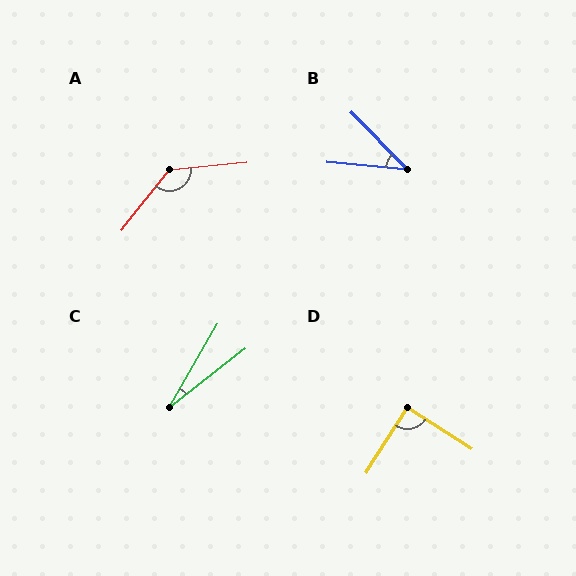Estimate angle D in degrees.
Approximately 90 degrees.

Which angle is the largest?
A, at approximately 133 degrees.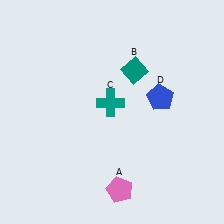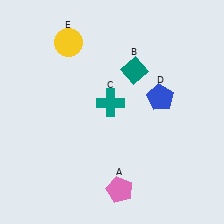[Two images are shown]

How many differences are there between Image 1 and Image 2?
There is 1 difference between the two images.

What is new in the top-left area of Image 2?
A yellow circle (E) was added in the top-left area of Image 2.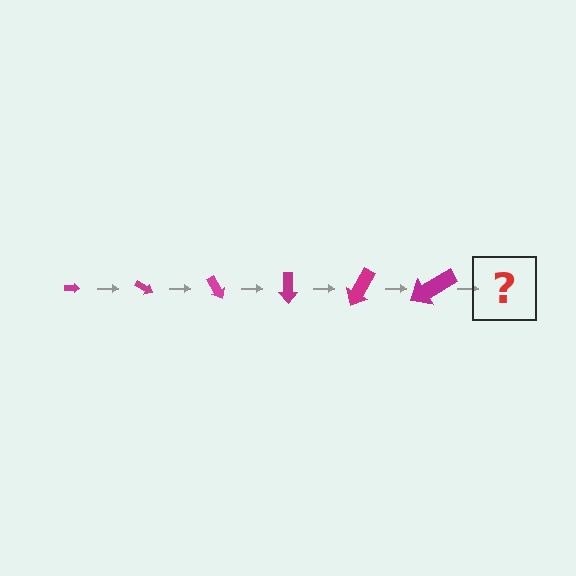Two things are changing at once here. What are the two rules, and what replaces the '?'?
The two rules are that the arrow grows larger each step and it rotates 30 degrees each step. The '?' should be an arrow, larger than the previous one and rotated 180 degrees from the start.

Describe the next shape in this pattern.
It should be an arrow, larger than the previous one and rotated 180 degrees from the start.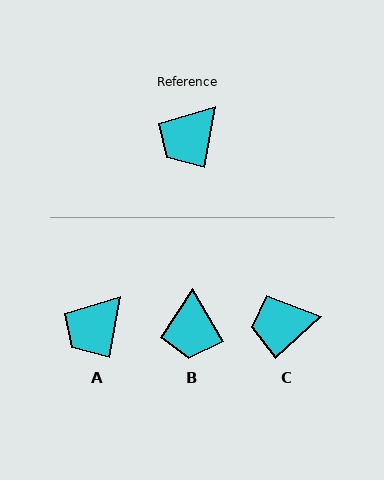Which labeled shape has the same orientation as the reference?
A.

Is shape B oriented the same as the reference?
No, it is off by about 40 degrees.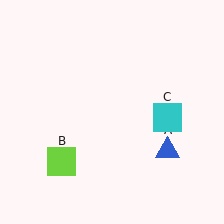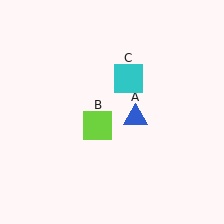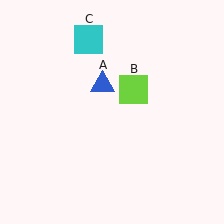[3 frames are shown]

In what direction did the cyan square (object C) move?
The cyan square (object C) moved up and to the left.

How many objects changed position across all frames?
3 objects changed position: blue triangle (object A), lime square (object B), cyan square (object C).